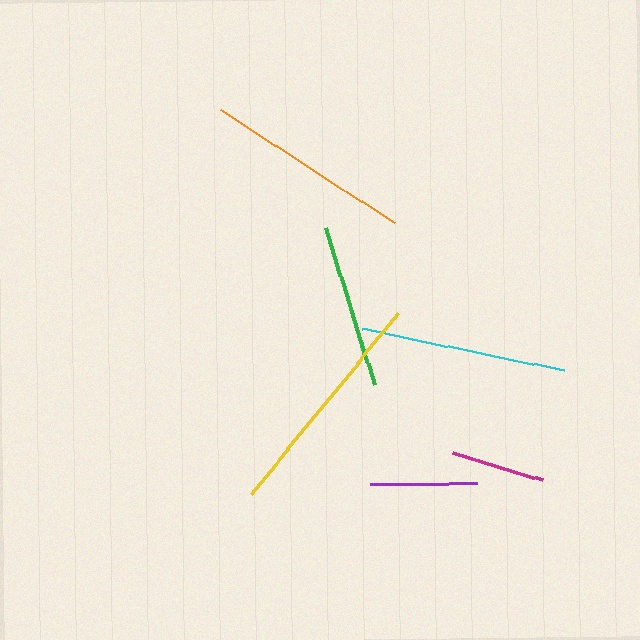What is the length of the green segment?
The green segment is approximately 165 pixels long.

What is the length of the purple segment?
The purple segment is approximately 107 pixels long.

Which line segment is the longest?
The yellow line is the longest at approximately 233 pixels.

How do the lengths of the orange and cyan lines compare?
The orange and cyan lines are approximately the same length.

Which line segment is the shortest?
The magenta line is the shortest at approximately 94 pixels.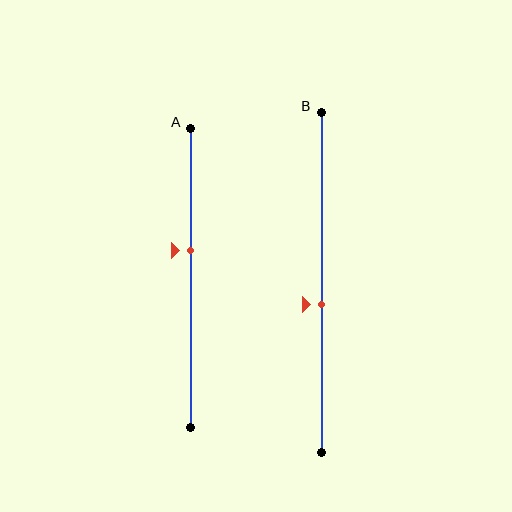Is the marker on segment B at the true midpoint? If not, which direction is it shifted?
No, the marker on segment B is shifted downward by about 7% of the segment length.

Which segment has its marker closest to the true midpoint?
Segment B has its marker closest to the true midpoint.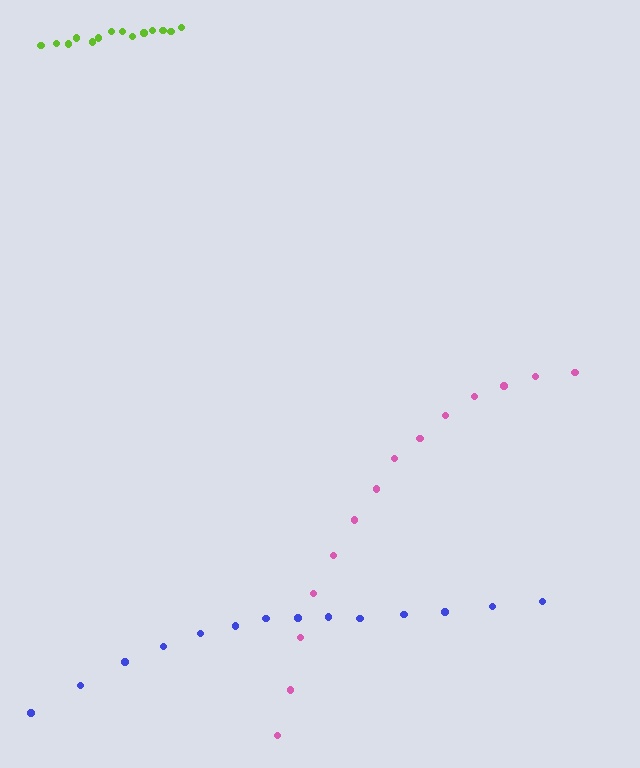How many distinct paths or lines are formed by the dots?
There are 3 distinct paths.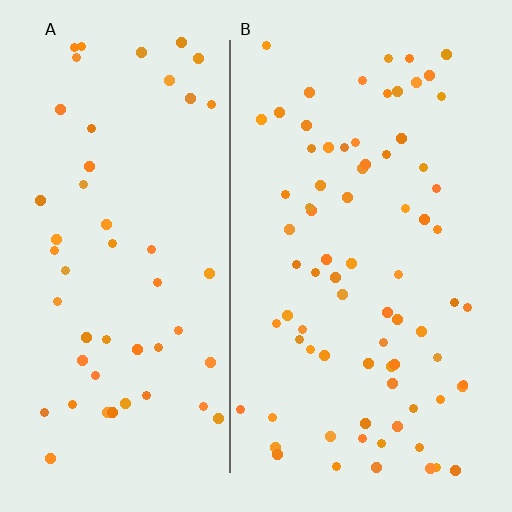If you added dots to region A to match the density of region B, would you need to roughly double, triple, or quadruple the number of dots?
Approximately double.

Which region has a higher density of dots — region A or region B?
B (the right).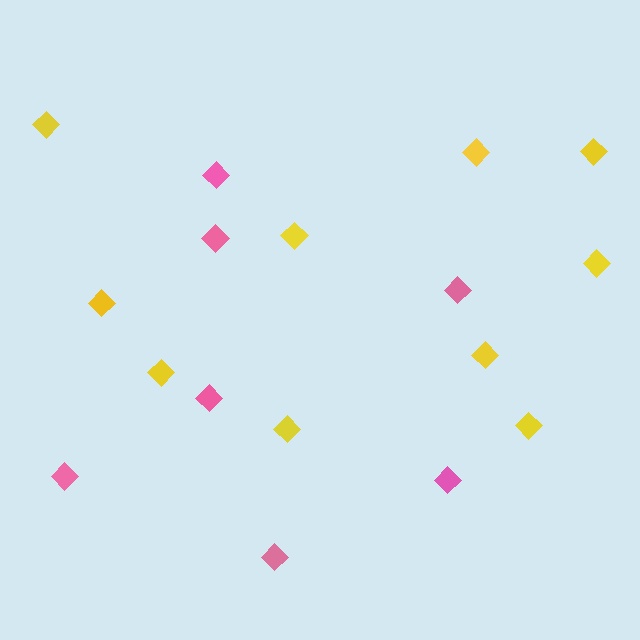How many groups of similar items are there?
There are 2 groups: one group of pink diamonds (7) and one group of yellow diamonds (10).